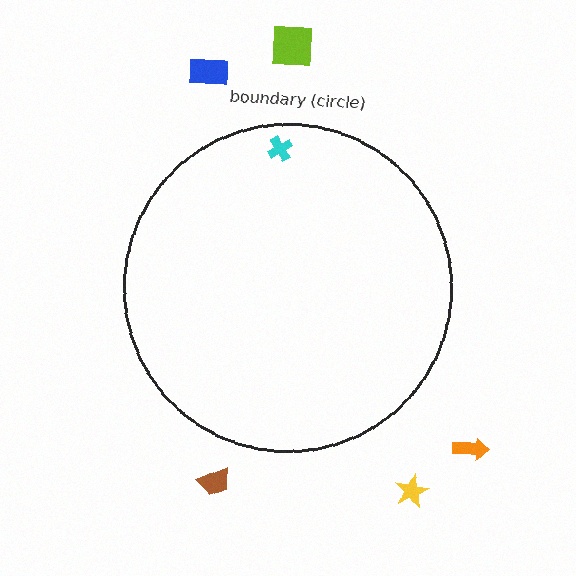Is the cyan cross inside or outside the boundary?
Inside.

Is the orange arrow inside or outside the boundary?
Outside.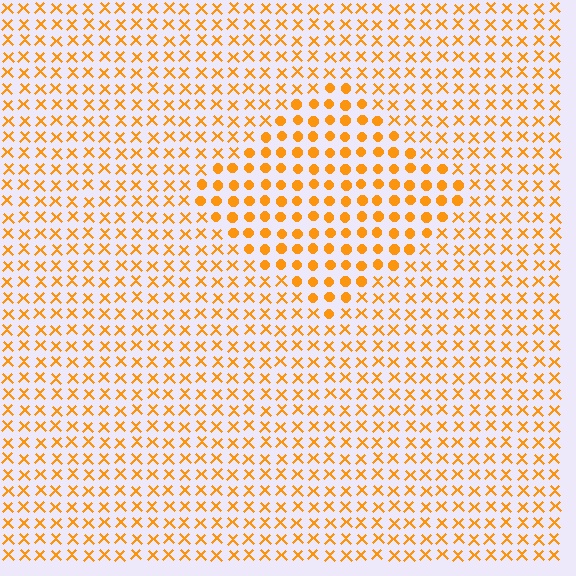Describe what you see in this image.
The image is filled with small orange elements arranged in a uniform grid. A diamond-shaped region contains circles, while the surrounding area contains X marks. The boundary is defined purely by the change in element shape.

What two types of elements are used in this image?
The image uses circles inside the diamond region and X marks outside it.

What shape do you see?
I see a diamond.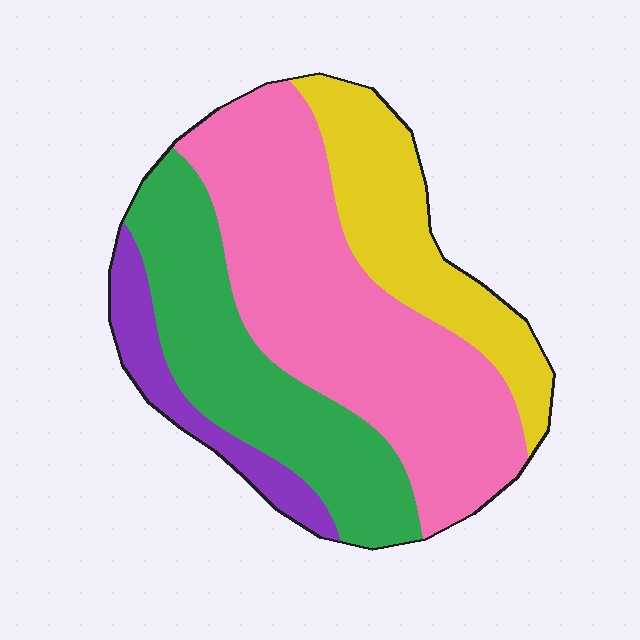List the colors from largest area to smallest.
From largest to smallest: pink, green, yellow, purple.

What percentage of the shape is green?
Green takes up between a quarter and a half of the shape.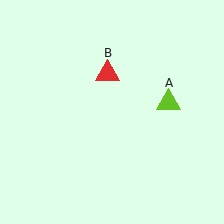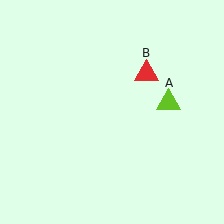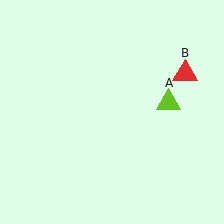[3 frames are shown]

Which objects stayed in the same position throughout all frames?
Lime triangle (object A) remained stationary.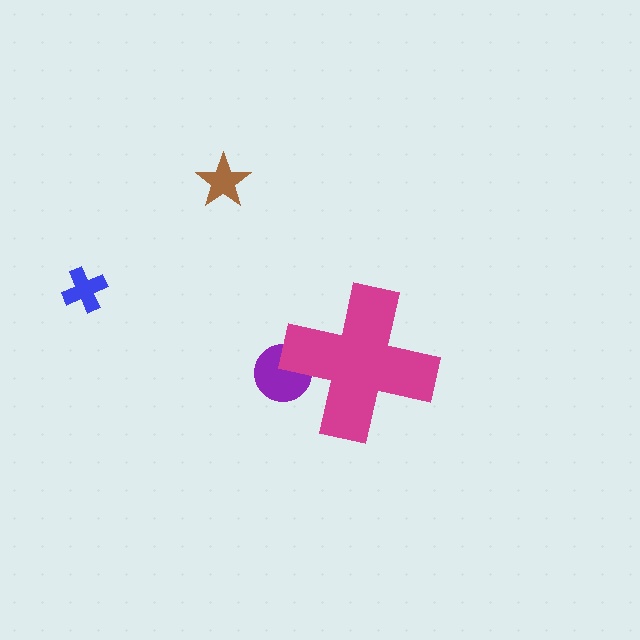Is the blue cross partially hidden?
No, the blue cross is fully visible.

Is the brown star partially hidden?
No, the brown star is fully visible.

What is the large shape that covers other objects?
A magenta cross.